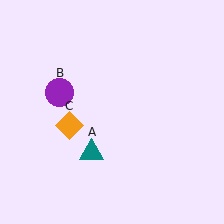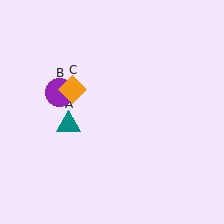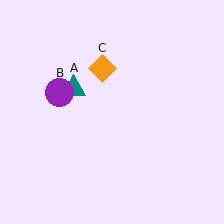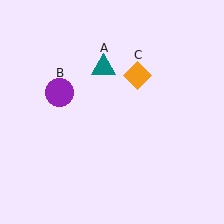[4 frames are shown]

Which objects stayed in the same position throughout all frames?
Purple circle (object B) remained stationary.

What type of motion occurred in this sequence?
The teal triangle (object A), orange diamond (object C) rotated clockwise around the center of the scene.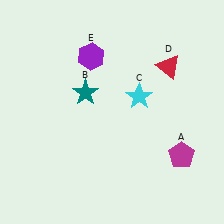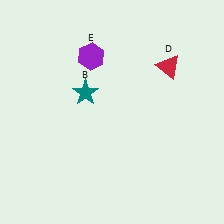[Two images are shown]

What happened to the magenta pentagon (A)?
The magenta pentagon (A) was removed in Image 2. It was in the bottom-right area of Image 1.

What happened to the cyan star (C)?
The cyan star (C) was removed in Image 2. It was in the top-right area of Image 1.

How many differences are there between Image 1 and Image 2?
There are 2 differences between the two images.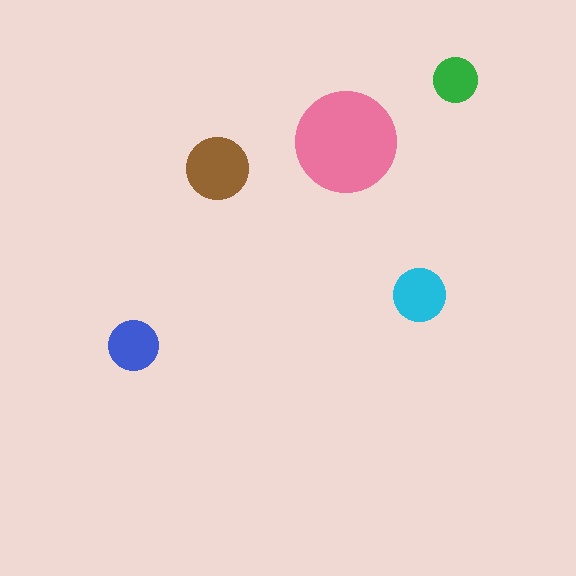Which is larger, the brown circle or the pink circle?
The pink one.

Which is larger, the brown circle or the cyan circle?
The brown one.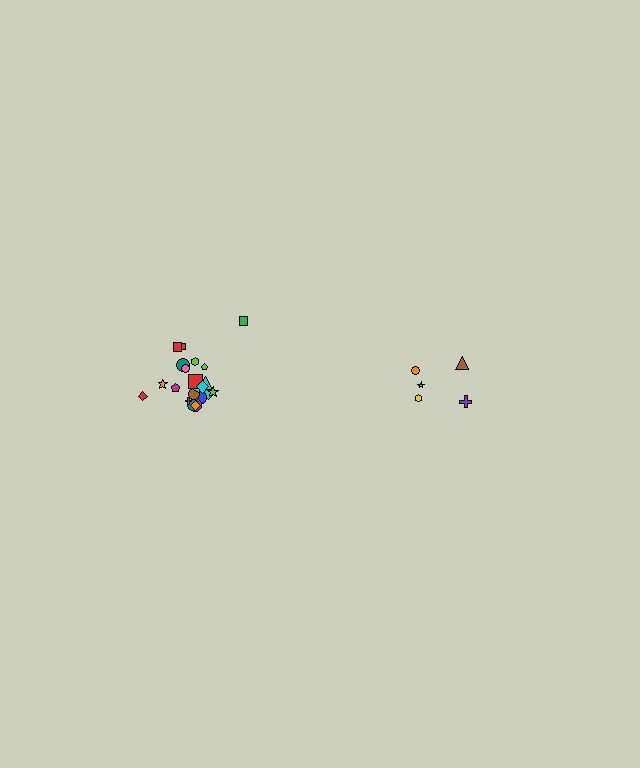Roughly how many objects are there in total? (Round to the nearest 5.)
Roughly 25 objects in total.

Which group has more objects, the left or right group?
The left group.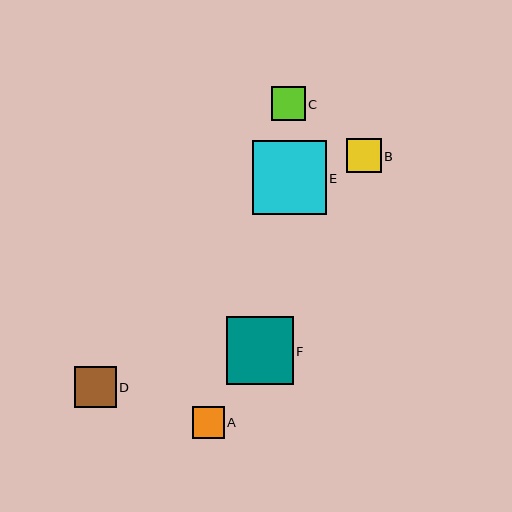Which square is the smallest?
Square A is the smallest with a size of approximately 32 pixels.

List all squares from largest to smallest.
From largest to smallest: E, F, D, B, C, A.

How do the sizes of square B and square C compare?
Square B and square C are approximately the same size.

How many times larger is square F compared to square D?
Square F is approximately 1.6 times the size of square D.